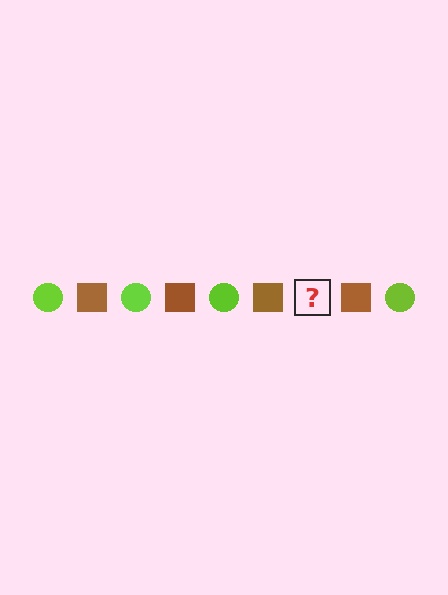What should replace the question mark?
The question mark should be replaced with a lime circle.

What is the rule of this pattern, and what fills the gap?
The rule is that the pattern alternates between lime circle and brown square. The gap should be filled with a lime circle.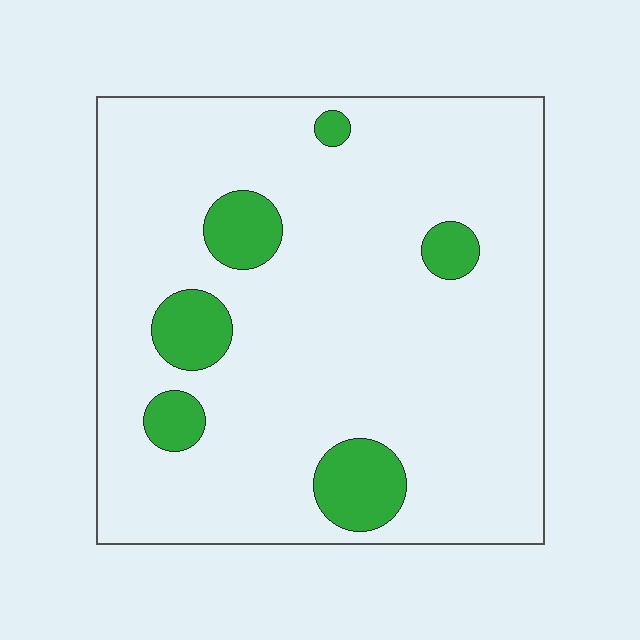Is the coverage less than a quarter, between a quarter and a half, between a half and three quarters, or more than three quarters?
Less than a quarter.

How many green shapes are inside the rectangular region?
6.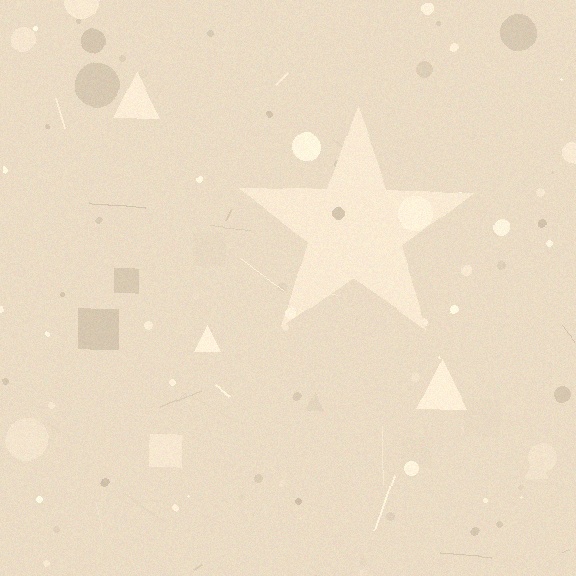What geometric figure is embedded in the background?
A star is embedded in the background.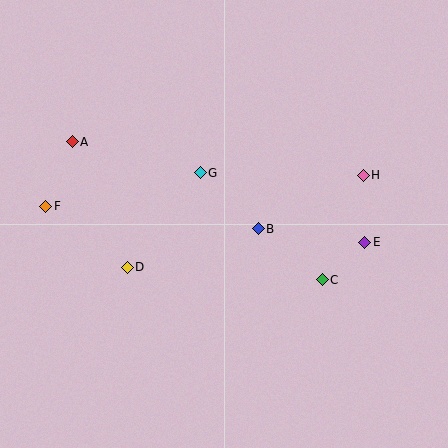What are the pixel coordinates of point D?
Point D is at (127, 267).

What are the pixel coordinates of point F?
Point F is at (46, 206).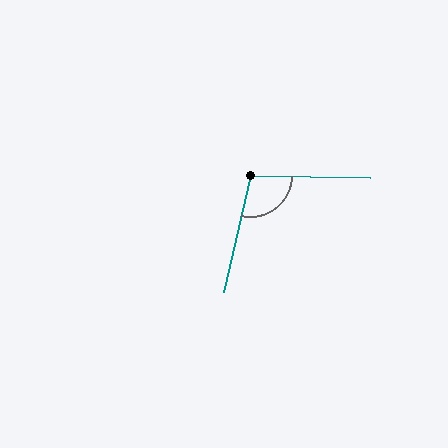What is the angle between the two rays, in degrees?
Approximately 102 degrees.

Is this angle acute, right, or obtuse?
It is obtuse.